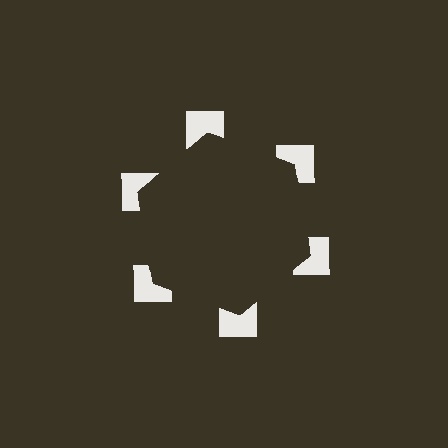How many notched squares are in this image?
There are 6 — one at each vertex of the illusory hexagon.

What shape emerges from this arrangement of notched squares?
An illusory hexagon — its edges are inferred from the aligned wedge cuts in the notched squares, not physically drawn.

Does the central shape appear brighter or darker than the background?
It typically appears slightly darker than the background, even though no actual brightness change is drawn.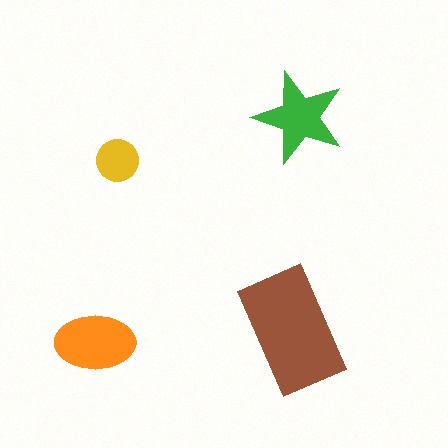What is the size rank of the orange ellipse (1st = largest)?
2nd.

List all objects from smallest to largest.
The yellow circle, the green star, the orange ellipse, the brown rectangle.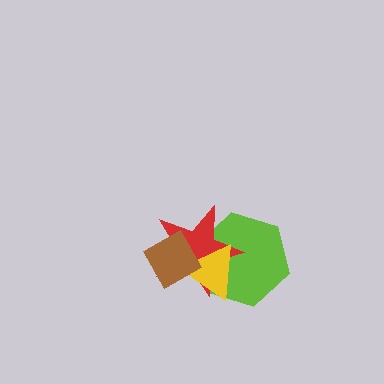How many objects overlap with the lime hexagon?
3 objects overlap with the lime hexagon.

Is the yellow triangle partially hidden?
Yes, it is partially covered by another shape.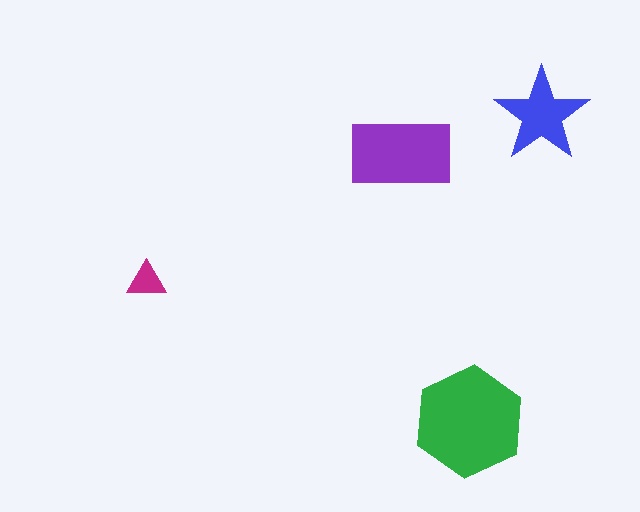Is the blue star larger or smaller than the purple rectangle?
Smaller.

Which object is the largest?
The green hexagon.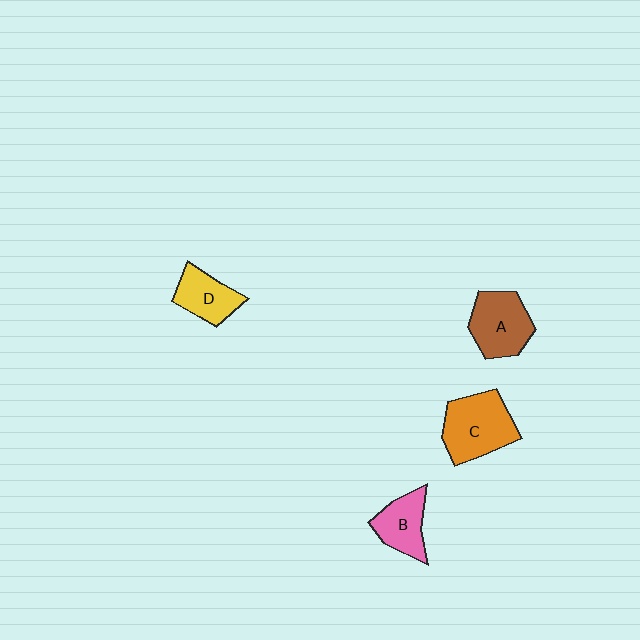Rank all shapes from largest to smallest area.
From largest to smallest: C (orange), A (brown), B (pink), D (yellow).